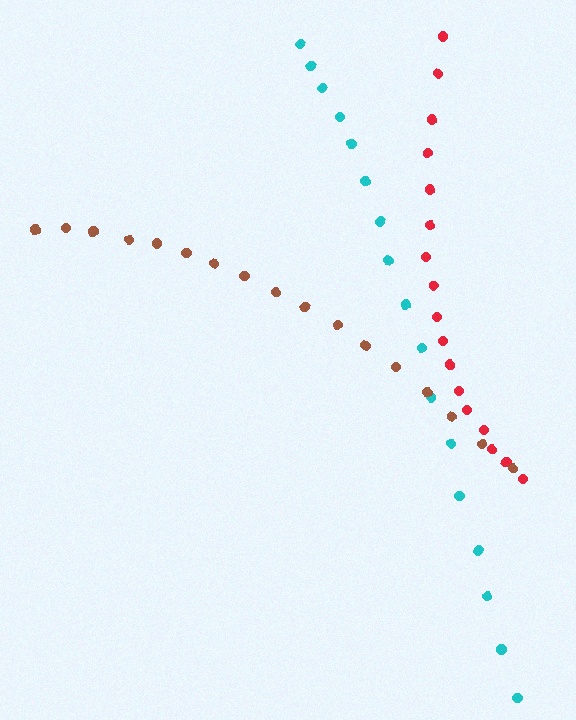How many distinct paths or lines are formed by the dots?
There are 3 distinct paths.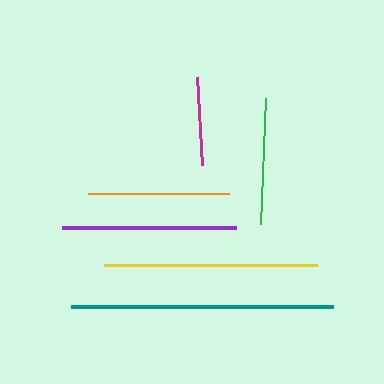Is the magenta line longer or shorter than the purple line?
The purple line is longer than the magenta line.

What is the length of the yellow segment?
The yellow segment is approximately 213 pixels long.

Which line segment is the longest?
The teal line is the longest at approximately 261 pixels.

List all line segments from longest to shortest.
From longest to shortest: teal, yellow, purple, orange, green, magenta.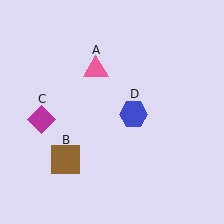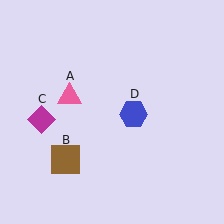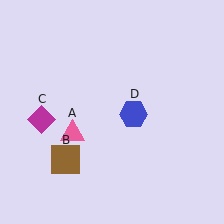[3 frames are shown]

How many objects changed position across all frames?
1 object changed position: pink triangle (object A).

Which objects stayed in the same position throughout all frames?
Brown square (object B) and magenta diamond (object C) and blue hexagon (object D) remained stationary.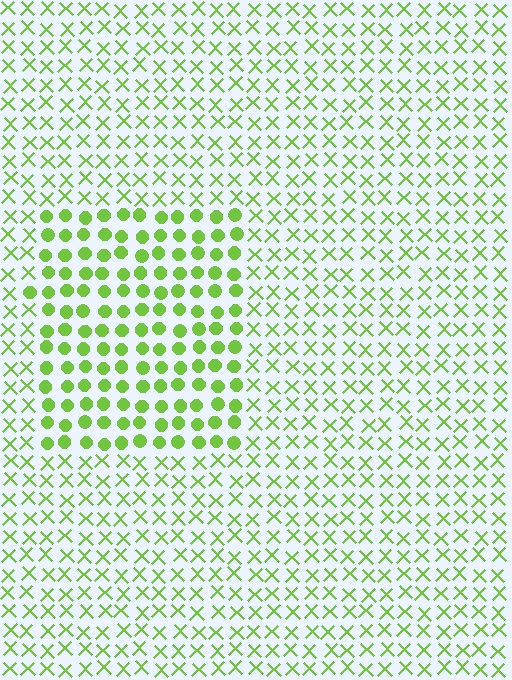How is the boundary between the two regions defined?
The boundary is defined by a change in element shape: circles inside vs. X marks outside. All elements share the same color and spacing.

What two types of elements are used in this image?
The image uses circles inside the rectangle region and X marks outside it.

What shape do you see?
I see a rectangle.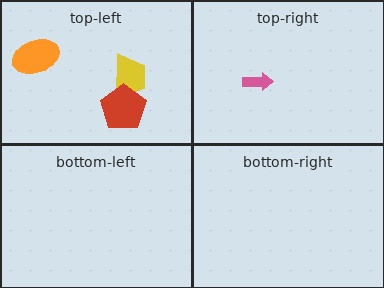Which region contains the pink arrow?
The top-right region.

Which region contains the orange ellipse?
The top-left region.